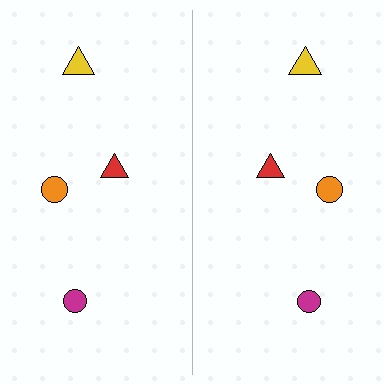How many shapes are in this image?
There are 8 shapes in this image.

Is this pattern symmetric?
Yes, this pattern has bilateral (reflection) symmetry.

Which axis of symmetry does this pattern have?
The pattern has a vertical axis of symmetry running through the center of the image.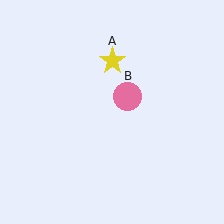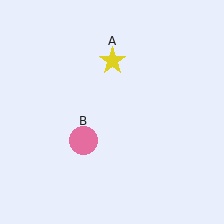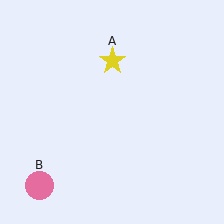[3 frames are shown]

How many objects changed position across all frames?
1 object changed position: pink circle (object B).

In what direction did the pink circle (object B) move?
The pink circle (object B) moved down and to the left.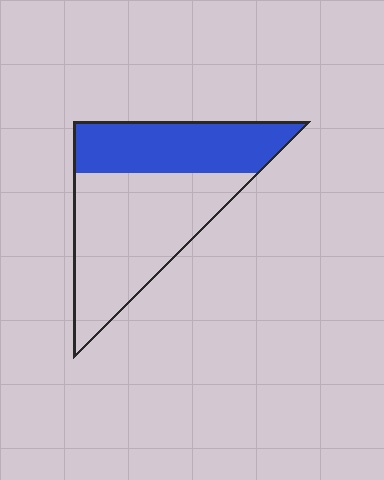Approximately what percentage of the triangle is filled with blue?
Approximately 40%.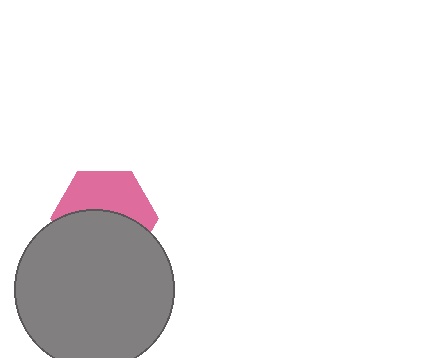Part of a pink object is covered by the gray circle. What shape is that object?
It is a hexagon.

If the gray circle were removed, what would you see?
You would see the complete pink hexagon.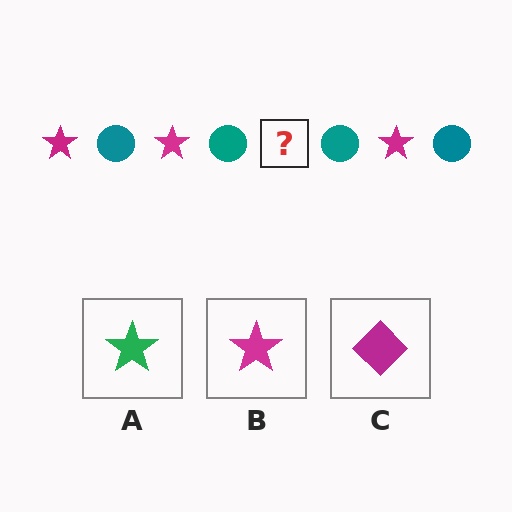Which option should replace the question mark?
Option B.